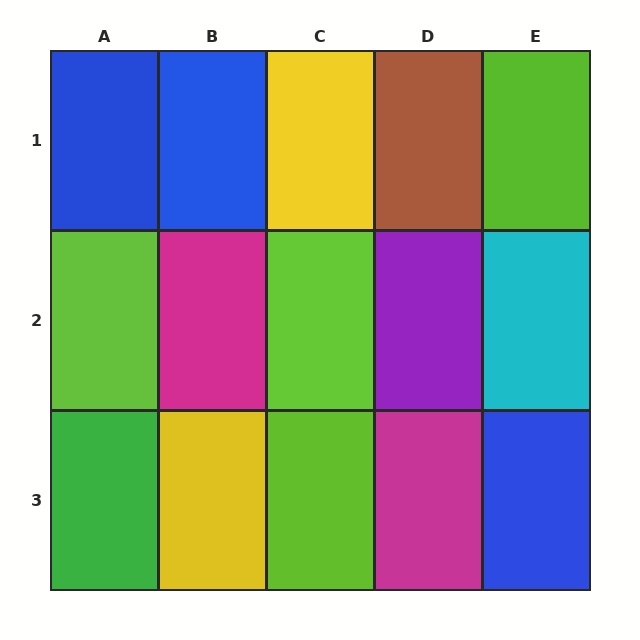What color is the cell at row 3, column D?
Magenta.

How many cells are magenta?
2 cells are magenta.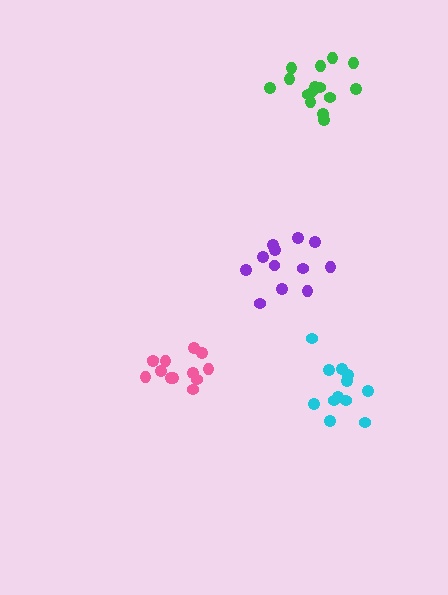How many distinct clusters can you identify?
There are 4 distinct clusters.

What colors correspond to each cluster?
The clusters are colored: purple, green, cyan, pink.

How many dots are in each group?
Group 1: 12 dots, Group 2: 15 dots, Group 3: 12 dots, Group 4: 13 dots (52 total).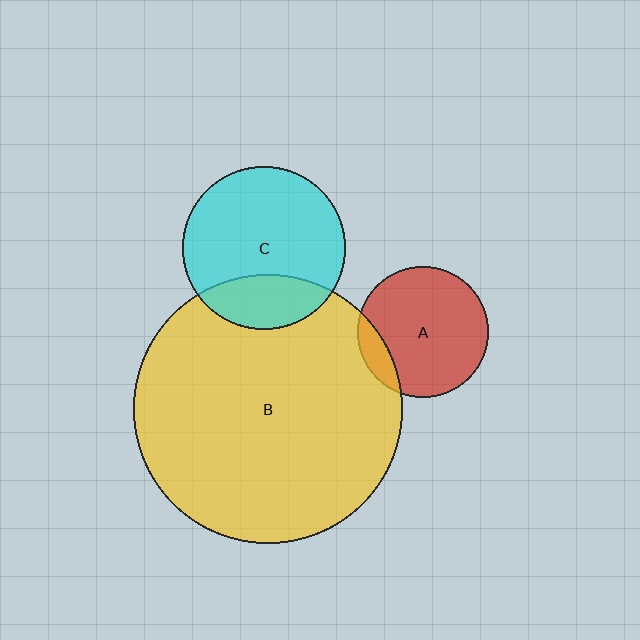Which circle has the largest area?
Circle B (yellow).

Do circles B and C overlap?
Yes.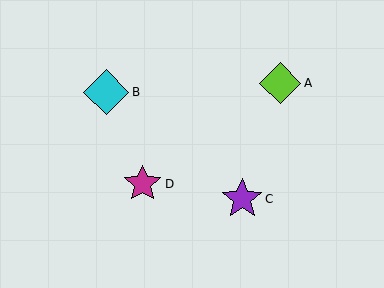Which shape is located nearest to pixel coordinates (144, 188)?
The magenta star (labeled D) at (143, 184) is nearest to that location.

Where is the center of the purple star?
The center of the purple star is at (242, 199).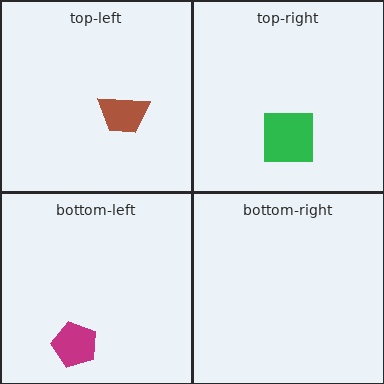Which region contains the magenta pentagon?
The bottom-left region.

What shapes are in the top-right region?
The green square.